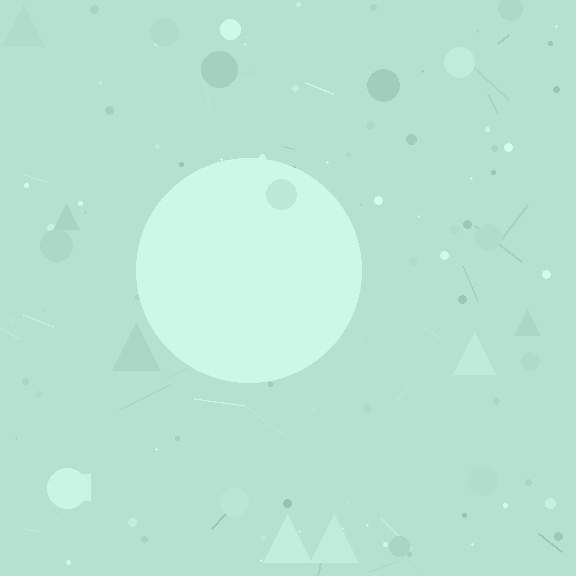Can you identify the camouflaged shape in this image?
The camouflaged shape is a circle.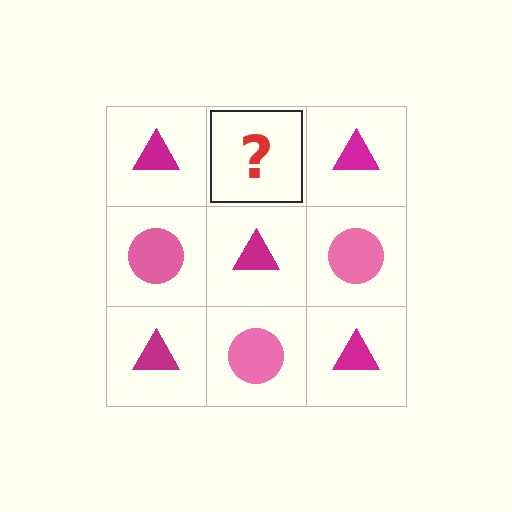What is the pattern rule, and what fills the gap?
The rule is that it alternates magenta triangle and pink circle in a checkerboard pattern. The gap should be filled with a pink circle.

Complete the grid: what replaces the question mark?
The question mark should be replaced with a pink circle.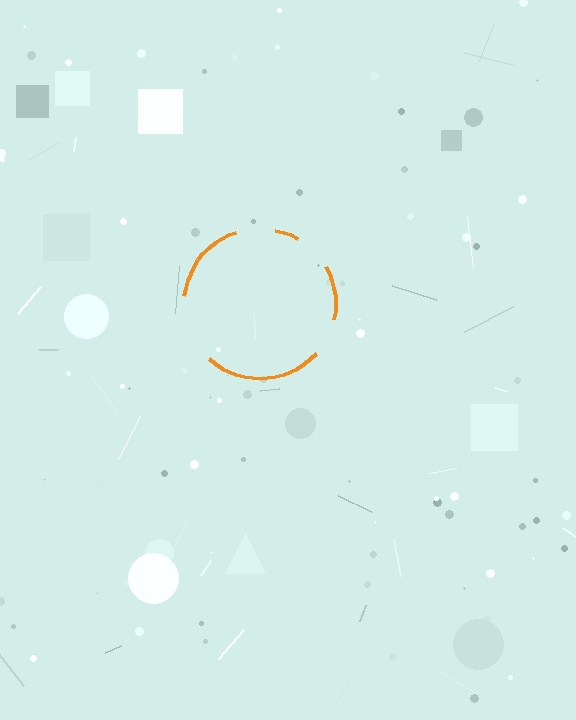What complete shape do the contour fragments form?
The contour fragments form a circle.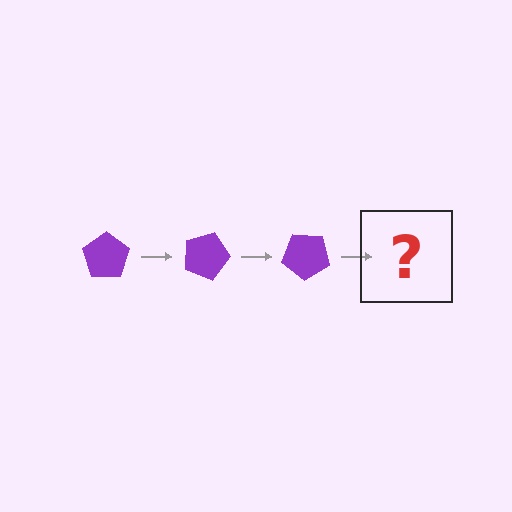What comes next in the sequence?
The next element should be a purple pentagon rotated 60 degrees.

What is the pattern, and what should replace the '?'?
The pattern is that the pentagon rotates 20 degrees each step. The '?' should be a purple pentagon rotated 60 degrees.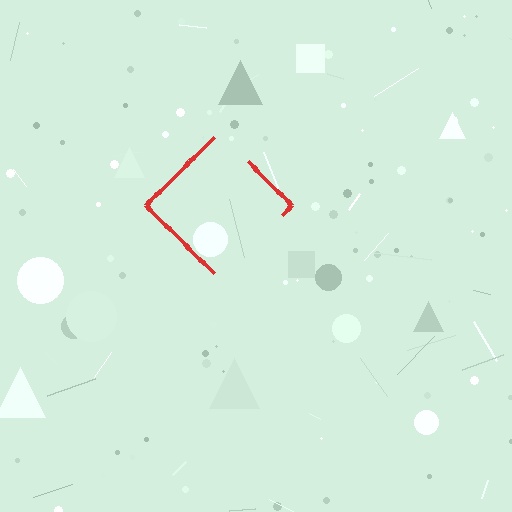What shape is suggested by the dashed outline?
The dashed outline suggests a diamond.